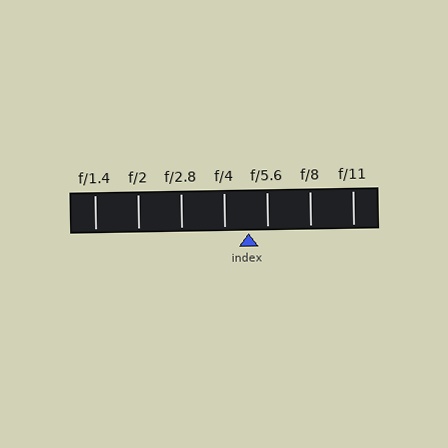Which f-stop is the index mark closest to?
The index mark is closest to f/5.6.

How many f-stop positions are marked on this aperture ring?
There are 7 f-stop positions marked.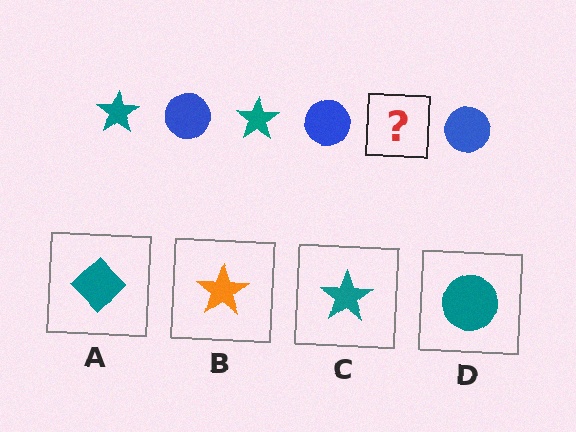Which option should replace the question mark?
Option C.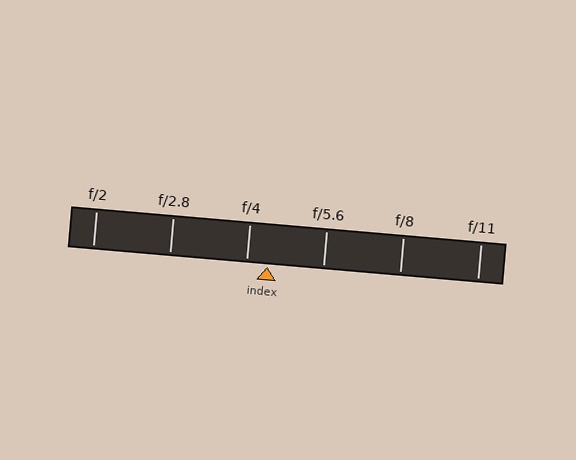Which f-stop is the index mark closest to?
The index mark is closest to f/4.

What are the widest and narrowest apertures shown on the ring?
The widest aperture shown is f/2 and the narrowest is f/11.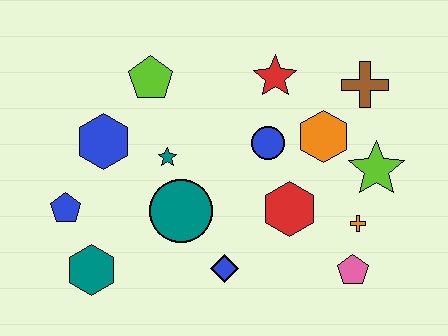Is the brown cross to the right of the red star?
Yes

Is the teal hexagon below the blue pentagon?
Yes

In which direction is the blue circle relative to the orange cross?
The blue circle is to the left of the orange cross.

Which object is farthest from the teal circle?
The brown cross is farthest from the teal circle.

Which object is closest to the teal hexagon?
The blue pentagon is closest to the teal hexagon.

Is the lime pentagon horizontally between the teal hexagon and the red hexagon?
Yes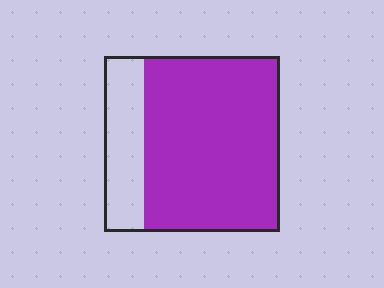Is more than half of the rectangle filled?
Yes.